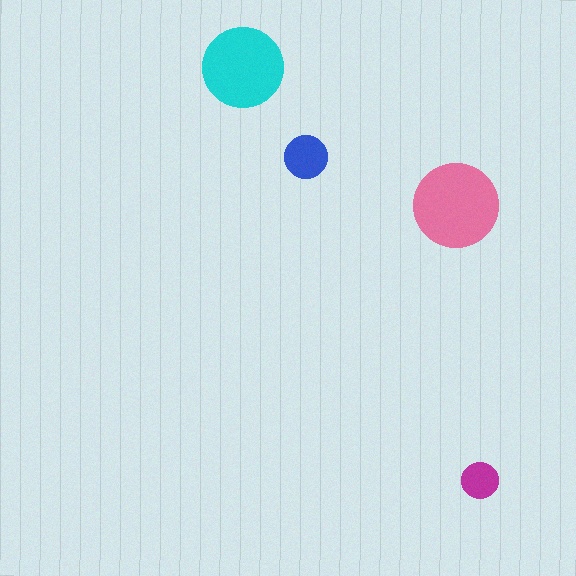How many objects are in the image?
There are 4 objects in the image.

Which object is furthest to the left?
The cyan circle is leftmost.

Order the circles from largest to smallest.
the pink one, the cyan one, the blue one, the magenta one.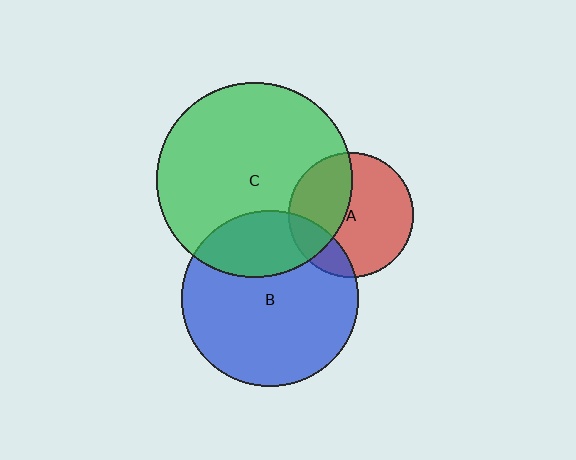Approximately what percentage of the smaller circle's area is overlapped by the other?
Approximately 20%.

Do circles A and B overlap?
Yes.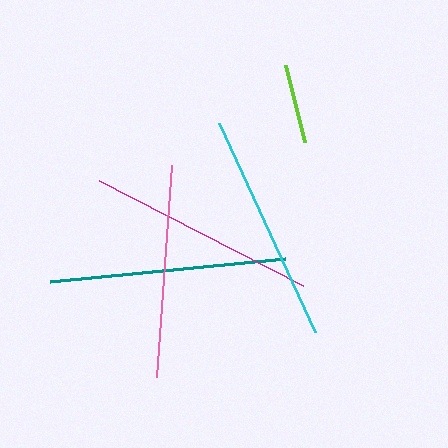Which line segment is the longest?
The teal line is the longest at approximately 236 pixels.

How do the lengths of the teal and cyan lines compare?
The teal and cyan lines are approximately the same length.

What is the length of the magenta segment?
The magenta segment is approximately 229 pixels long.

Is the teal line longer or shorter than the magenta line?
The teal line is longer than the magenta line.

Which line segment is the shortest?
The lime line is the shortest at approximately 79 pixels.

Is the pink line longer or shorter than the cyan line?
The cyan line is longer than the pink line.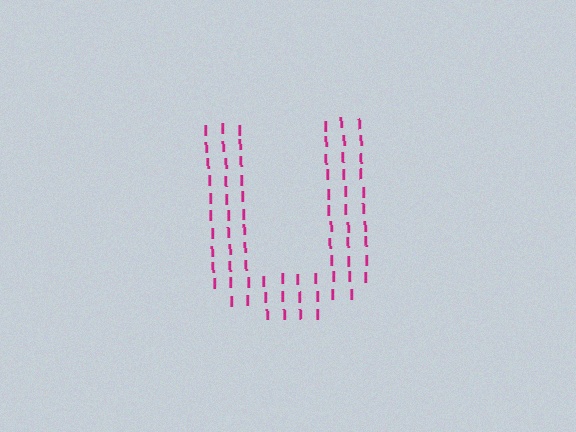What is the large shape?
The large shape is the letter U.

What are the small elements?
The small elements are letter I's.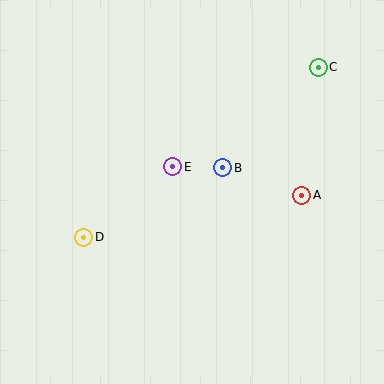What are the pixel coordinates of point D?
Point D is at (84, 237).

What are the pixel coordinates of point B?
Point B is at (223, 168).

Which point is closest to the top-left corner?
Point E is closest to the top-left corner.